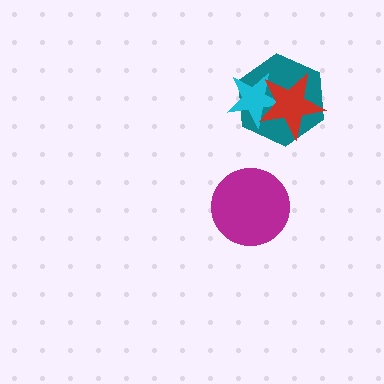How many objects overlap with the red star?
2 objects overlap with the red star.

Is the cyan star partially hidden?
Yes, it is partially covered by another shape.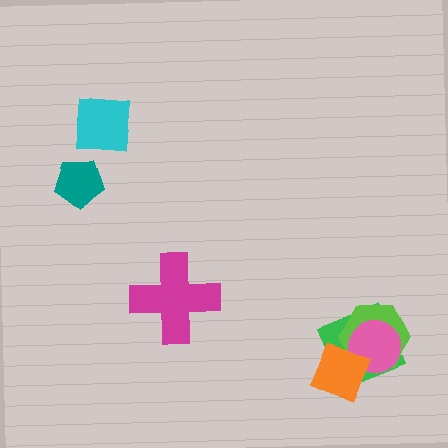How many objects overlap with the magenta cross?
0 objects overlap with the magenta cross.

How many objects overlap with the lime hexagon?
3 objects overlap with the lime hexagon.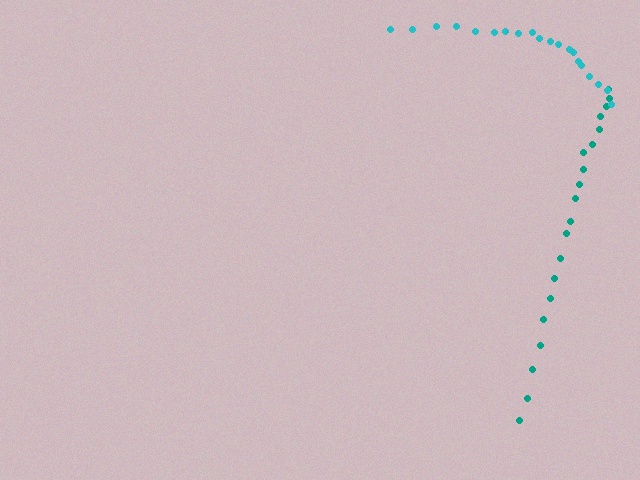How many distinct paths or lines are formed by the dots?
There are 2 distinct paths.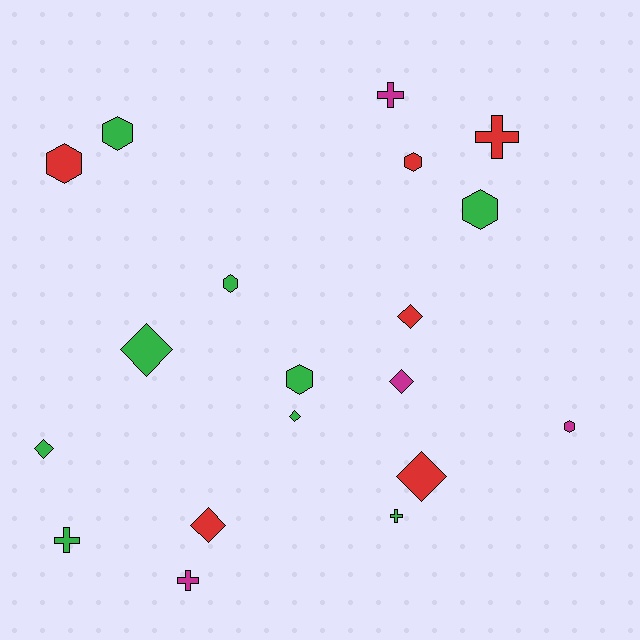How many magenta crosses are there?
There are 2 magenta crosses.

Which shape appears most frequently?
Hexagon, with 7 objects.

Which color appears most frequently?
Green, with 9 objects.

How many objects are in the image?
There are 19 objects.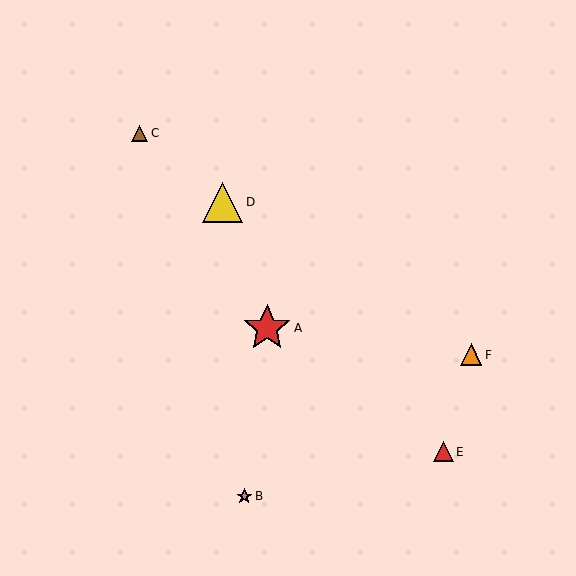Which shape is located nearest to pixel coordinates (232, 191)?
The yellow triangle (labeled D) at (223, 202) is nearest to that location.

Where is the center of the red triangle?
The center of the red triangle is at (443, 452).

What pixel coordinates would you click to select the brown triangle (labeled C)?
Click at (140, 133) to select the brown triangle C.